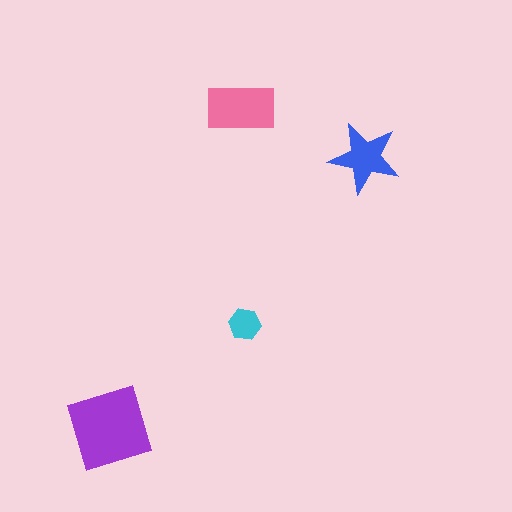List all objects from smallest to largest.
The cyan hexagon, the blue star, the pink rectangle, the purple diamond.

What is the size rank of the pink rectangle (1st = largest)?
2nd.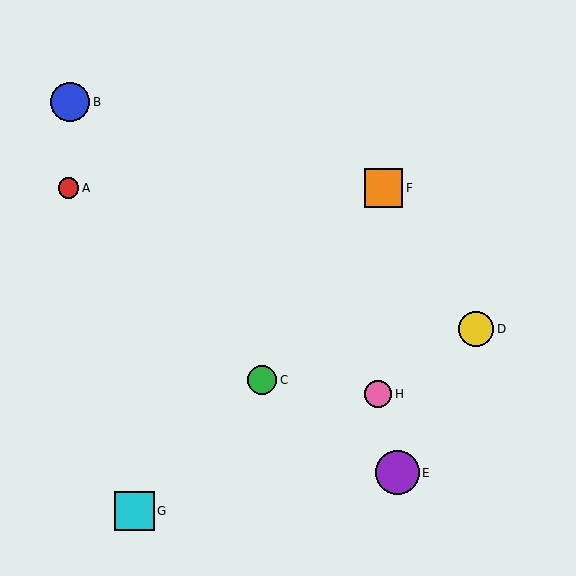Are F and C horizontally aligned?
No, F is at y≈188 and C is at y≈380.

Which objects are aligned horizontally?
Objects A, F are aligned horizontally.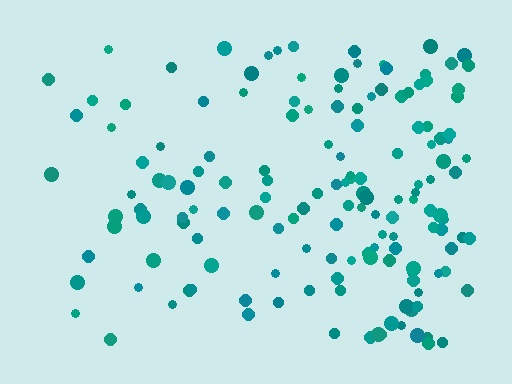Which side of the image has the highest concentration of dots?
The right.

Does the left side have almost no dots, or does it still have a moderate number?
Still a moderate number, just noticeably fewer than the right.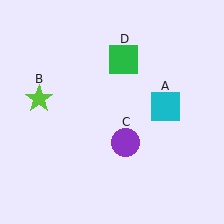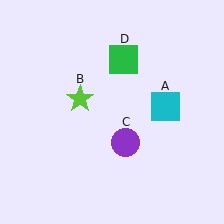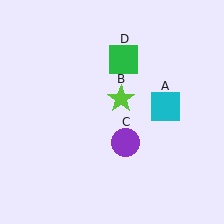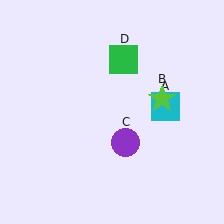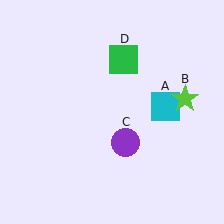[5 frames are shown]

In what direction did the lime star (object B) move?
The lime star (object B) moved right.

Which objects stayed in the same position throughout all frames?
Cyan square (object A) and purple circle (object C) and green square (object D) remained stationary.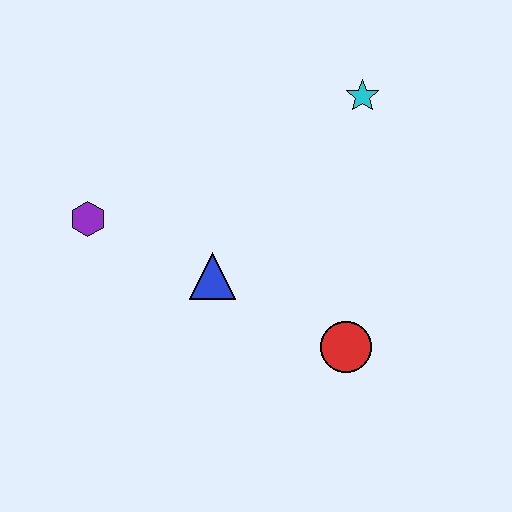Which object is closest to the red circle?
The blue triangle is closest to the red circle.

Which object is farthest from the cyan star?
The purple hexagon is farthest from the cyan star.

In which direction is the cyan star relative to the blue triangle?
The cyan star is above the blue triangle.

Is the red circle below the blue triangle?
Yes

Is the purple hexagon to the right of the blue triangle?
No